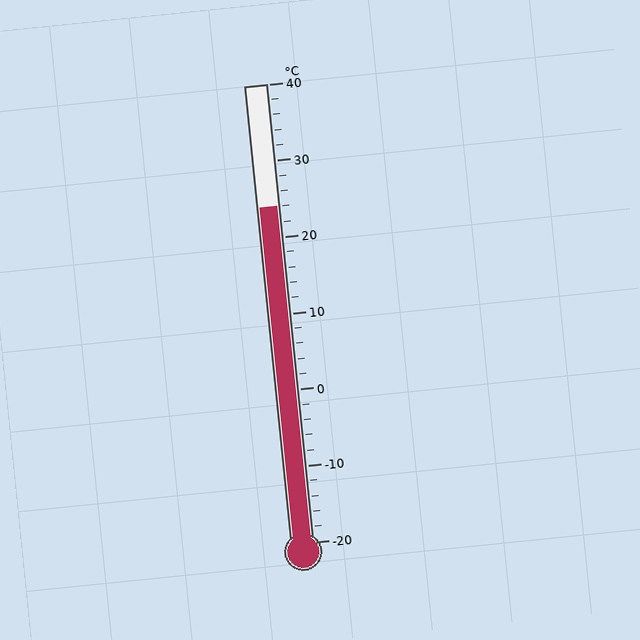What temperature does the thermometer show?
The thermometer shows approximately 24°C.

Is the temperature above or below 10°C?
The temperature is above 10°C.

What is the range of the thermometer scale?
The thermometer scale ranges from -20°C to 40°C.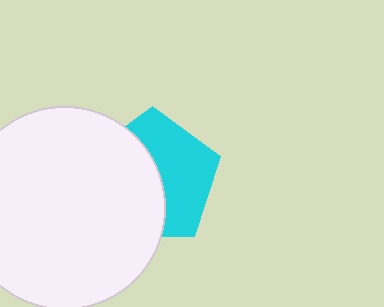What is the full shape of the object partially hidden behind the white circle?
The partially hidden object is a cyan pentagon.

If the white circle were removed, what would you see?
You would see the complete cyan pentagon.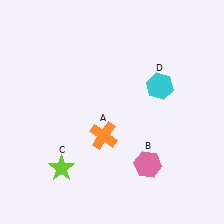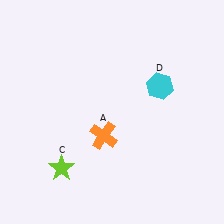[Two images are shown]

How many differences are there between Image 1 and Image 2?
There is 1 difference between the two images.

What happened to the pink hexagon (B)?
The pink hexagon (B) was removed in Image 2. It was in the bottom-right area of Image 1.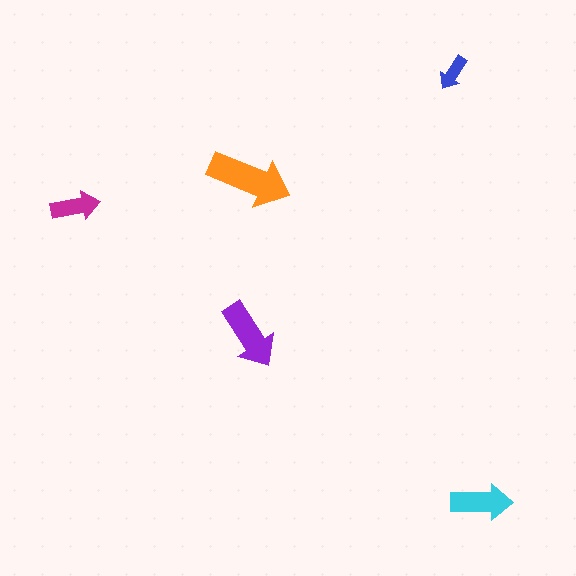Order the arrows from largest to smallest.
the orange one, the purple one, the cyan one, the magenta one, the blue one.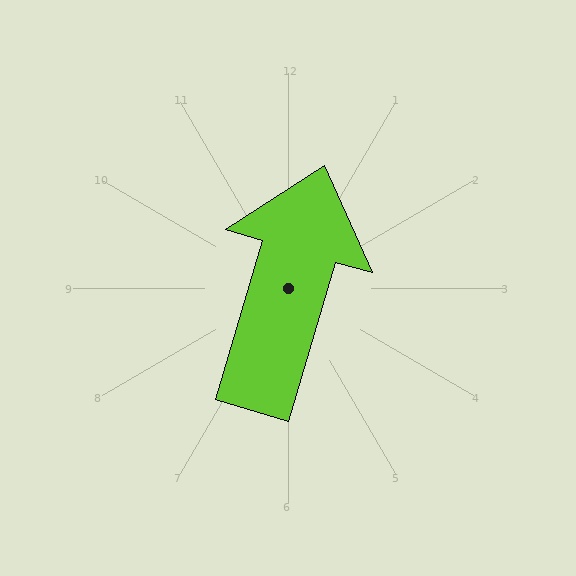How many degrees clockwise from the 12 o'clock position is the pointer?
Approximately 16 degrees.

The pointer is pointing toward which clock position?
Roughly 1 o'clock.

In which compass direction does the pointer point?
North.